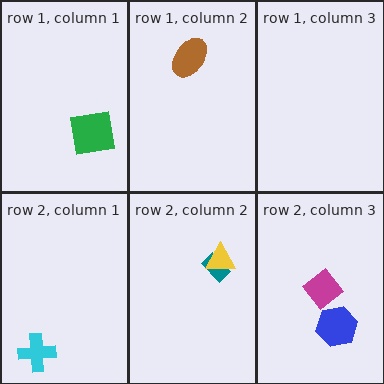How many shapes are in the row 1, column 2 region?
1.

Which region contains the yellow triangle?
The row 2, column 2 region.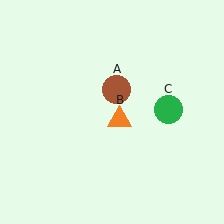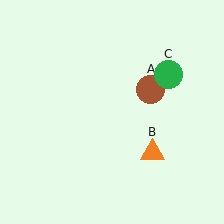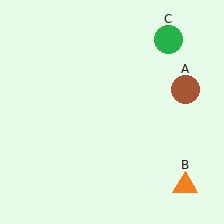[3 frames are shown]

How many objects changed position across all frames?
3 objects changed position: brown circle (object A), orange triangle (object B), green circle (object C).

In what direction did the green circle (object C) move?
The green circle (object C) moved up.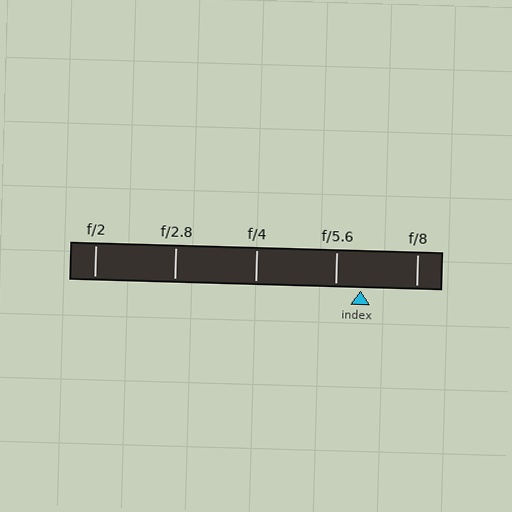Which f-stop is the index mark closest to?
The index mark is closest to f/5.6.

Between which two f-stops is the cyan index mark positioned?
The index mark is between f/5.6 and f/8.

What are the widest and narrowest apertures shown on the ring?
The widest aperture shown is f/2 and the narrowest is f/8.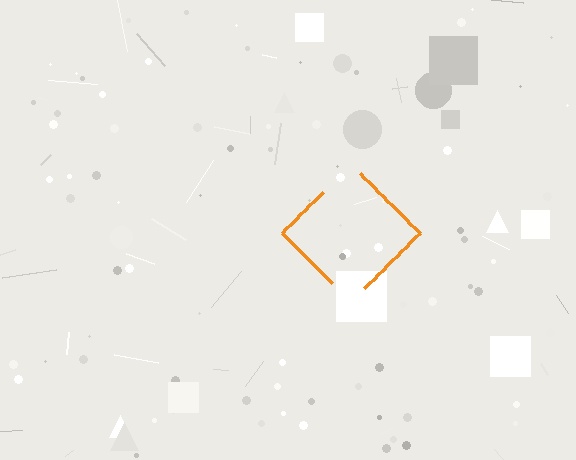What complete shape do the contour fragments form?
The contour fragments form a diamond.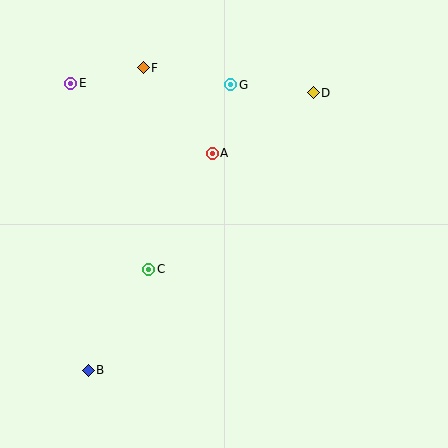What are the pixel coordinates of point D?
Point D is at (313, 93).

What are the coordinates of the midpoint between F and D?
The midpoint between F and D is at (228, 80).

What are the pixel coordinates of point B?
Point B is at (88, 370).